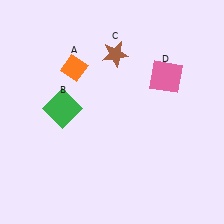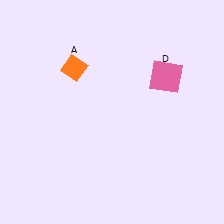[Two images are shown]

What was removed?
The brown star (C), the green square (B) were removed in Image 2.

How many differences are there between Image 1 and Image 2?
There are 2 differences between the two images.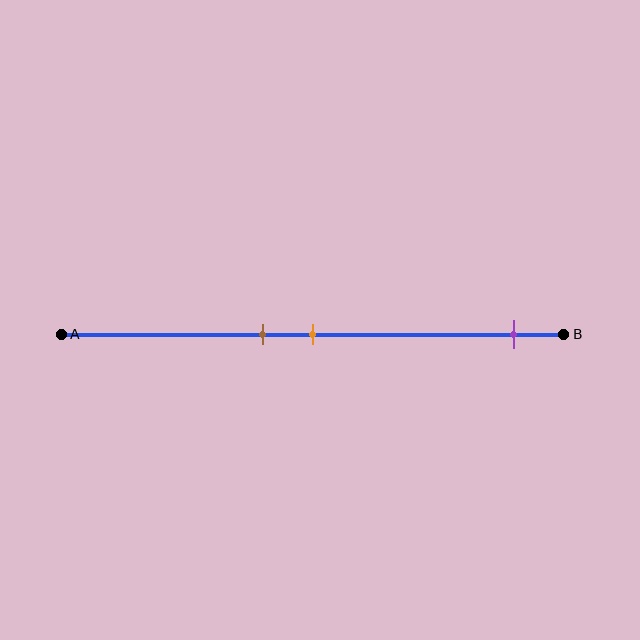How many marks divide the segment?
There are 3 marks dividing the segment.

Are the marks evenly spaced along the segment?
No, the marks are not evenly spaced.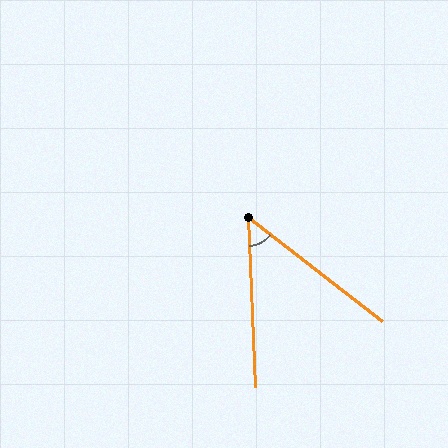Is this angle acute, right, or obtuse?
It is acute.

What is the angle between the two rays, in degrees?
Approximately 50 degrees.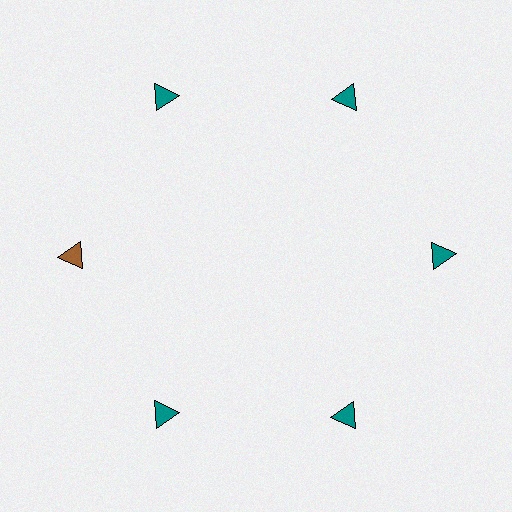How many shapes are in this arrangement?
There are 6 shapes arranged in a ring pattern.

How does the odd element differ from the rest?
It has a different color: brown instead of teal.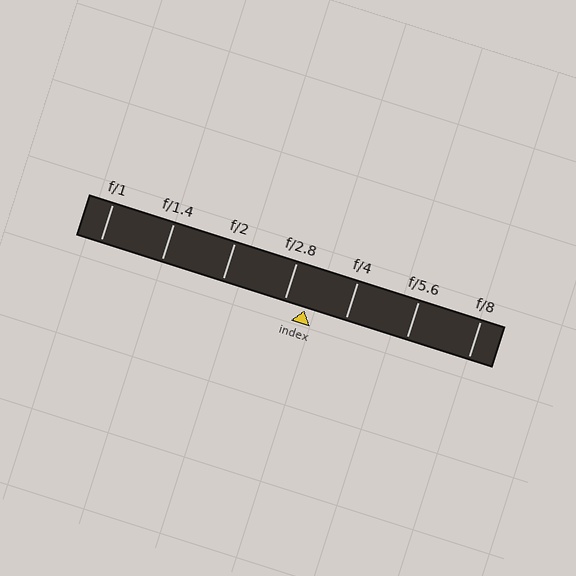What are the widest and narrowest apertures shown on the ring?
The widest aperture shown is f/1 and the narrowest is f/8.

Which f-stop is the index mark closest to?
The index mark is closest to f/2.8.